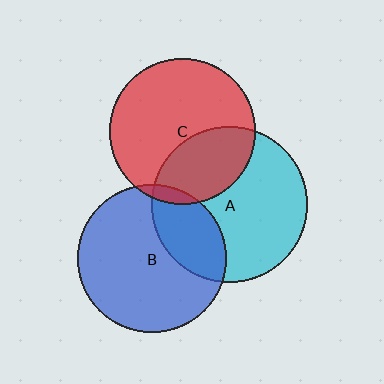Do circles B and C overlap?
Yes.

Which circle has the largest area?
Circle A (cyan).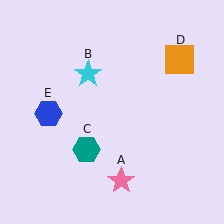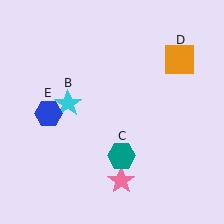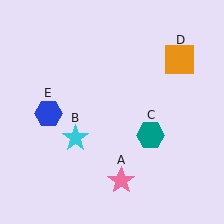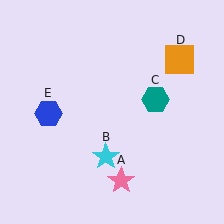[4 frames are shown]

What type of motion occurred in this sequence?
The cyan star (object B), teal hexagon (object C) rotated counterclockwise around the center of the scene.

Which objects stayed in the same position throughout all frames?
Pink star (object A) and orange square (object D) and blue hexagon (object E) remained stationary.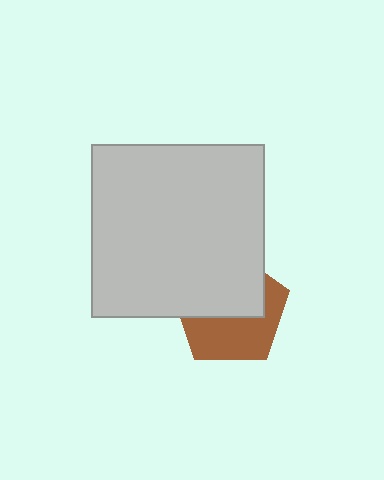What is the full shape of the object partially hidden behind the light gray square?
The partially hidden object is a brown pentagon.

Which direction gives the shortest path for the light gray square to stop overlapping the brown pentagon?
Moving up gives the shortest separation.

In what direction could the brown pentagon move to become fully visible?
The brown pentagon could move down. That would shift it out from behind the light gray square entirely.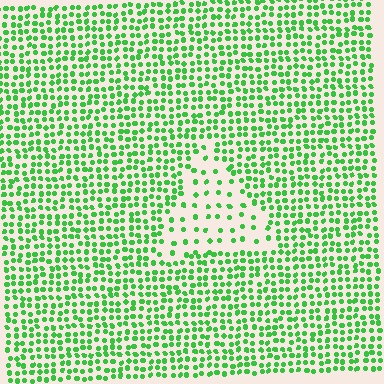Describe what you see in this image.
The image contains small green elements arranged at two different densities. A triangle-shaped region is visible where the elements are less densely packed than the surrounding area.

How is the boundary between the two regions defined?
The boundary is defined by a change in element density (approximately 2.5x ratio). All elements are the same color, size, and shape.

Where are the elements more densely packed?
The elements are more densely packed outside the triangle boundary.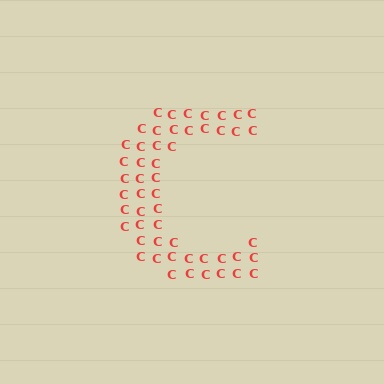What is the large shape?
The large shape is the letter C.